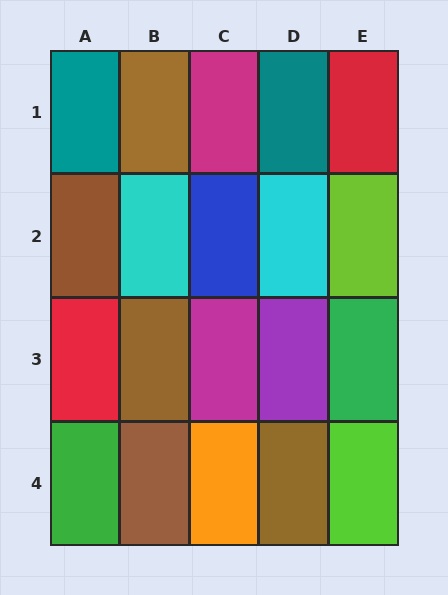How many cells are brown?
5 cells are brown.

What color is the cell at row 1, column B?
Brown.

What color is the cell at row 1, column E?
Red.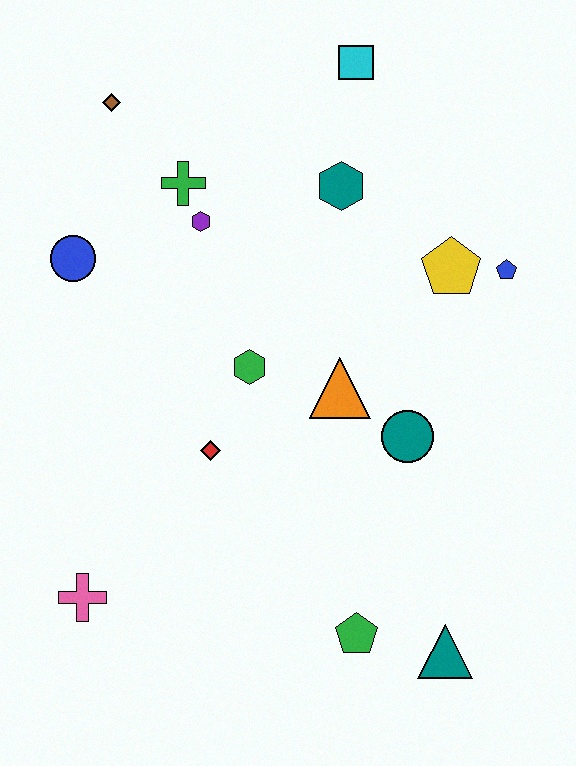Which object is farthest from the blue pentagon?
The pink cross is farthest from the blue pentagon.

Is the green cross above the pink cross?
Yes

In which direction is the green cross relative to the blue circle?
The green cross is to the right of the blue circle.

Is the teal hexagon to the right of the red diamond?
Yes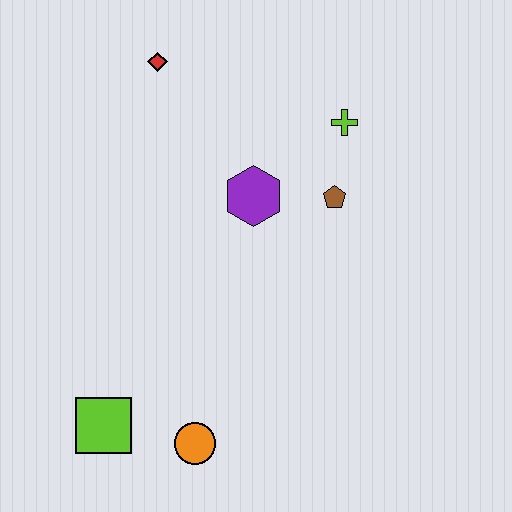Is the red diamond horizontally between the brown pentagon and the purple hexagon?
No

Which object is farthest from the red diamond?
The orange circle is farthest from the red diamond.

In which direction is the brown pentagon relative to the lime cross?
The brown pentagon is below the lime cross.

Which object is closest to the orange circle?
The lime square is closest to the orange circle.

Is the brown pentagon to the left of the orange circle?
No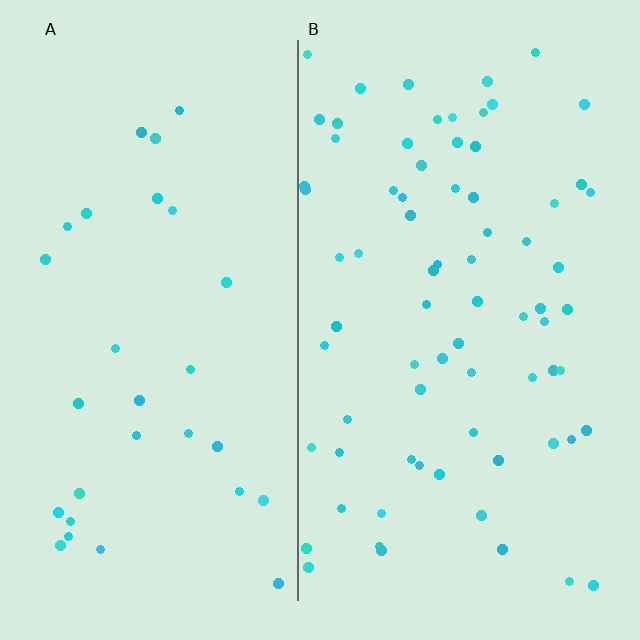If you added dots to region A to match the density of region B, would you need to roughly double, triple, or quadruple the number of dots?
Approximately double.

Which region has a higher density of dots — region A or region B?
B (the right).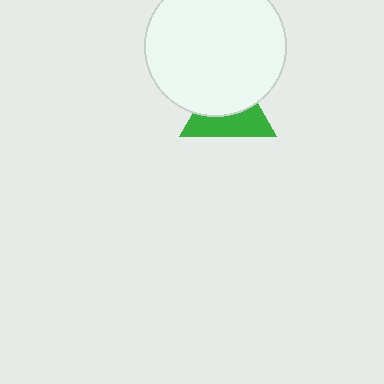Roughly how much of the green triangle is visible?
About half of it is visible (roughly 49%).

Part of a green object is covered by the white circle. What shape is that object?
It is a triangle.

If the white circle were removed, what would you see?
You would see the complete green triangle.